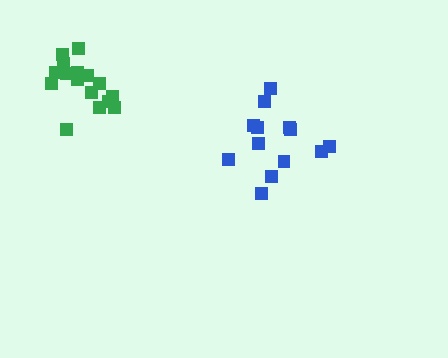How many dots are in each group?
Group 1: 16 dots, Group 2: 13 dots (29 total).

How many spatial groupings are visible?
There are 2 spatial groupings.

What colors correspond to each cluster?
The clusters are colored: green, blue.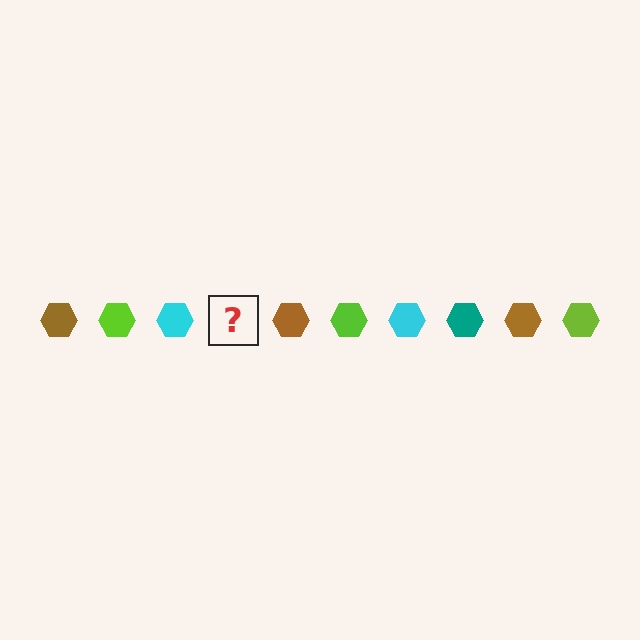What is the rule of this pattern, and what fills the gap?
The rule is that the pattern cycles through brown, lime, cyan, teal hexagons. The gap should be filled with a teal hexagon.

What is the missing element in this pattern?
The missing element is a teal hexagon.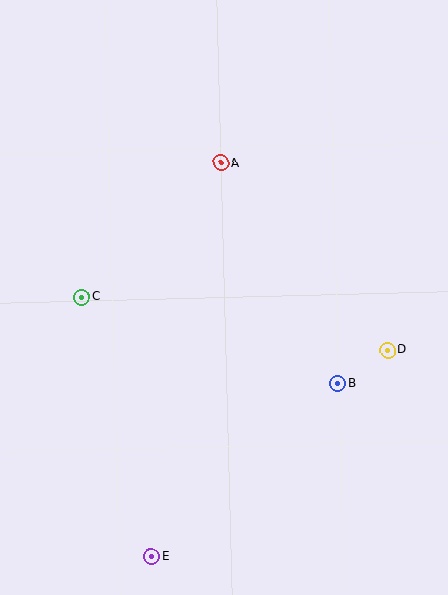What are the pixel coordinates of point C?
Point C is at (82, 297).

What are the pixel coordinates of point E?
Point E is at (151, 556).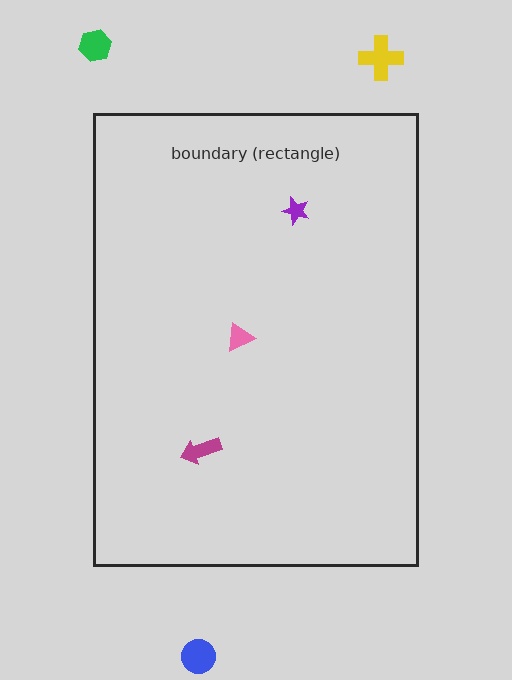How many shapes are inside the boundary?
3 inside, 3 outside.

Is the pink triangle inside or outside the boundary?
Inside.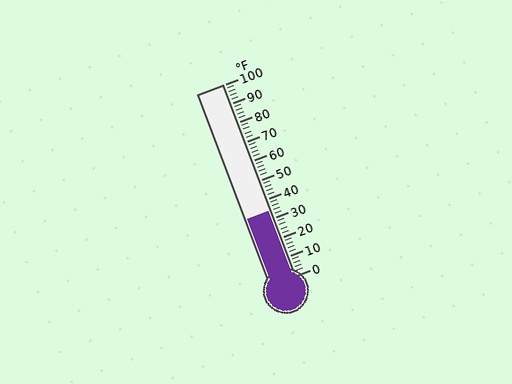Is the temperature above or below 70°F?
The temperature is below 70°F.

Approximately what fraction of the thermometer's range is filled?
The thermometer is filled to approximately 35% of its range.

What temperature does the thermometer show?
The thermometer shows approximately 34°F.